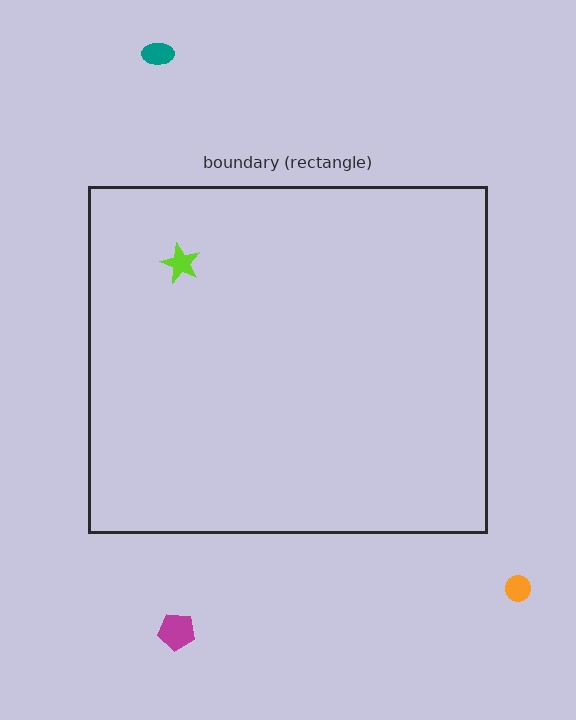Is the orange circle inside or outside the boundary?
Outside.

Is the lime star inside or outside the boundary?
Inside.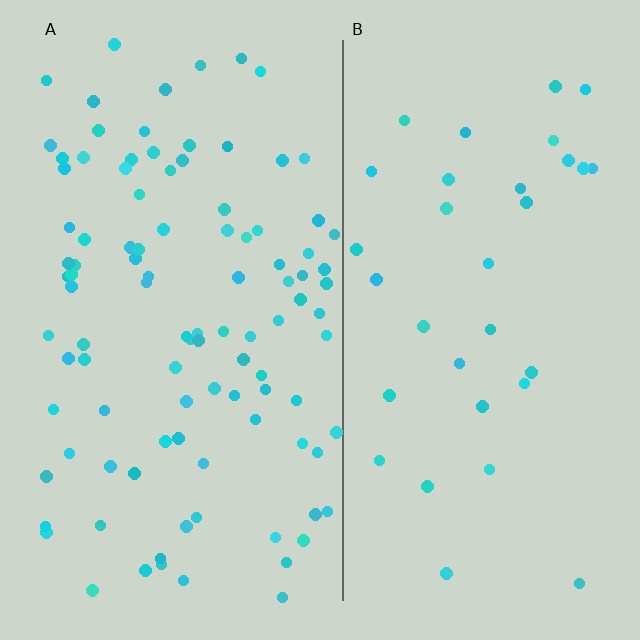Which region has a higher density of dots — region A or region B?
A (the left).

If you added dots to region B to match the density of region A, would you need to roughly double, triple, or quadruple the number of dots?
Approximately triple.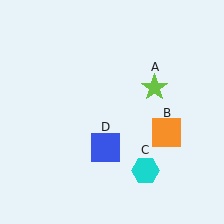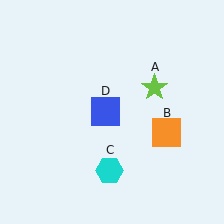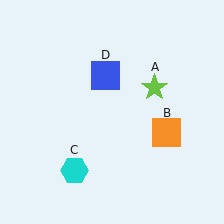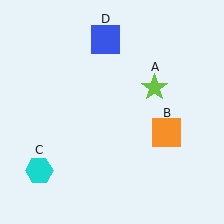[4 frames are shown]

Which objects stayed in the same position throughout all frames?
Lime star (object A) and orange square (object B) remained stationary.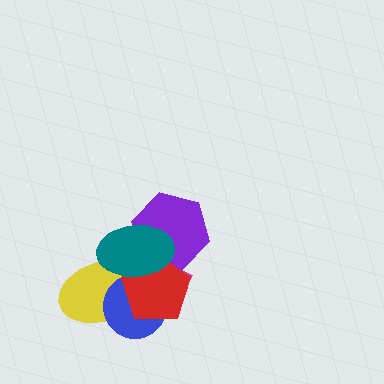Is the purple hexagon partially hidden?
Yes, it is partially covered by another shape.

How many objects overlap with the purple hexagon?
3 objects overlap with the purple hexagon.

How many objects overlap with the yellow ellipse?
4 objects overlap with the yellow ellipse.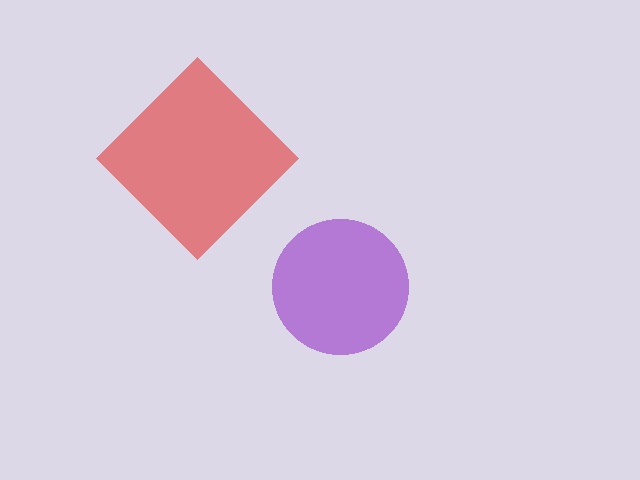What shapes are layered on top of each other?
The layered shapes are: a purple circle, a red diamond.